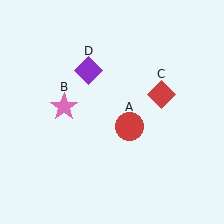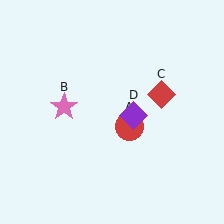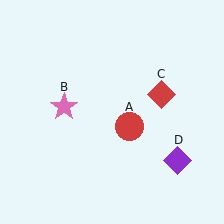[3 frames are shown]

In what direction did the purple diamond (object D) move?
The purple diamond (object D) moved down and to the right.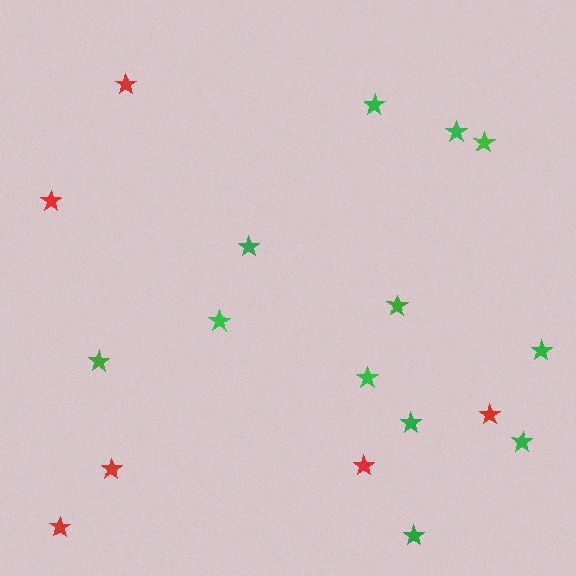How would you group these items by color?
There are 2 groups: one group of green stars (12) and one group of red stars (6).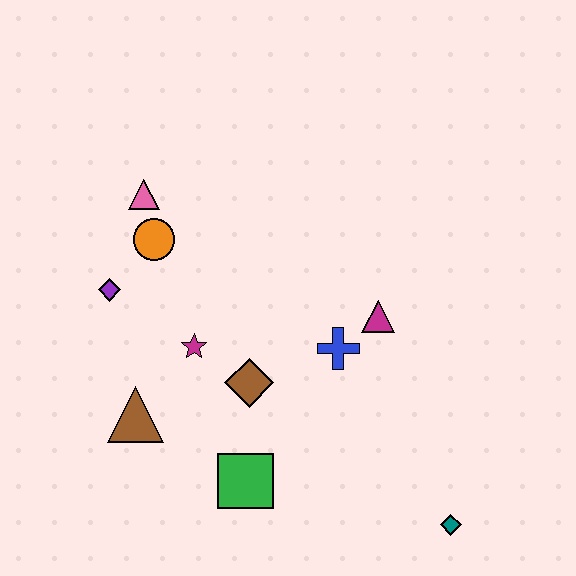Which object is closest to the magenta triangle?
The blue cross is closest to the magenta triangle.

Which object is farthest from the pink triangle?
The teal diamond is farthest from the pink triangle.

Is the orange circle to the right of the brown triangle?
Yes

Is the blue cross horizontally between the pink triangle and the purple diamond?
No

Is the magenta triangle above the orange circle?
No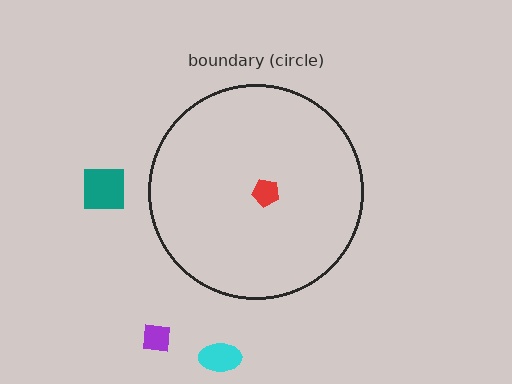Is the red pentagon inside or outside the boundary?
Inside.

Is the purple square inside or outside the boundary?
Outside.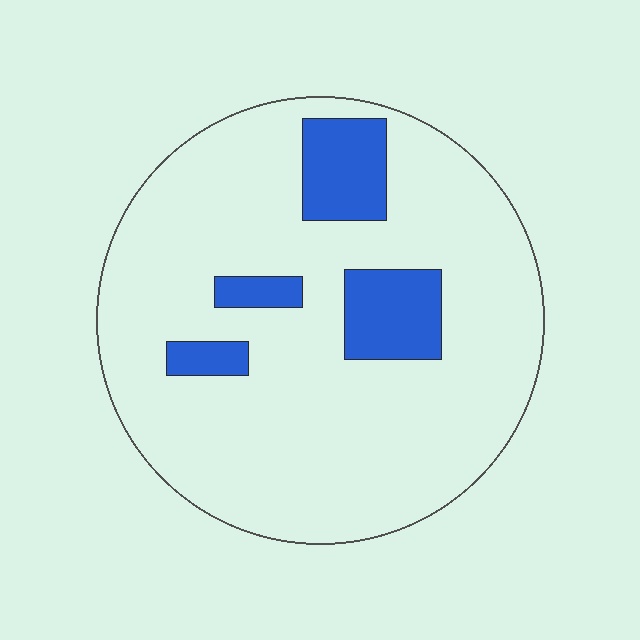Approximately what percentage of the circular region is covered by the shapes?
Approximately 15%.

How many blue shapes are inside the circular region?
4.